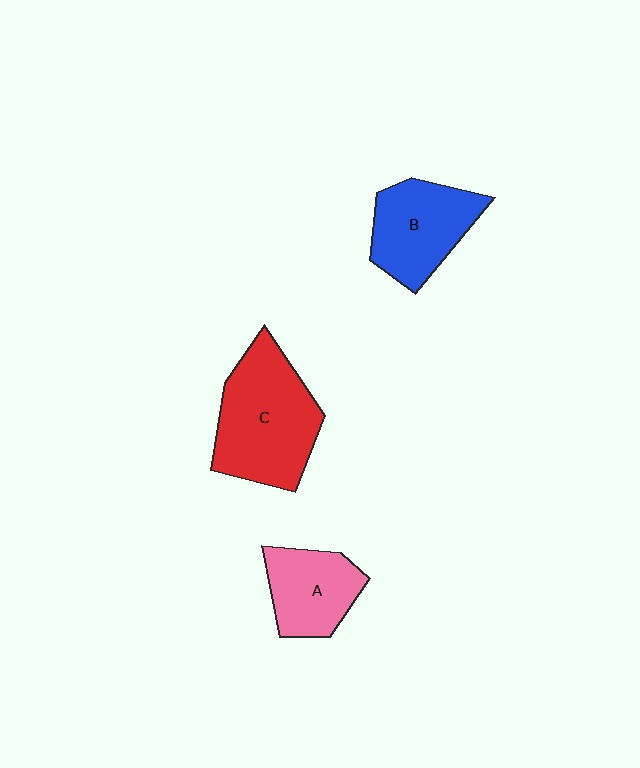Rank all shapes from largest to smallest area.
From largest to smallest: C (red), B (blue), A (pink).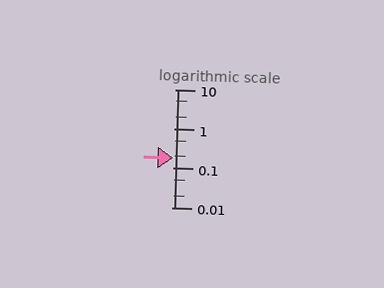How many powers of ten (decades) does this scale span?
The scale spans 3 decades, from 0.01 to 10.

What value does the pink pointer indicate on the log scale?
The pointer indicates approximately 0.18.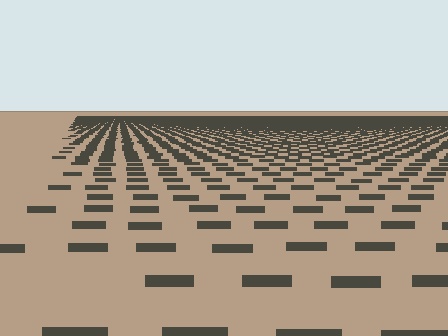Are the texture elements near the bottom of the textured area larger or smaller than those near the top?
Larger. Near the bottom, elements are closer to the viewer and appear at a bigger on-screen size.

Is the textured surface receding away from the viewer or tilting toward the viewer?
The surface is receding away from the viewer. Texture elements get smaller and denser toward the top.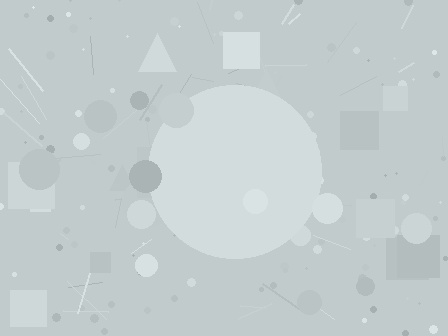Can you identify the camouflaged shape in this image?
The camouflaged shape is a circle.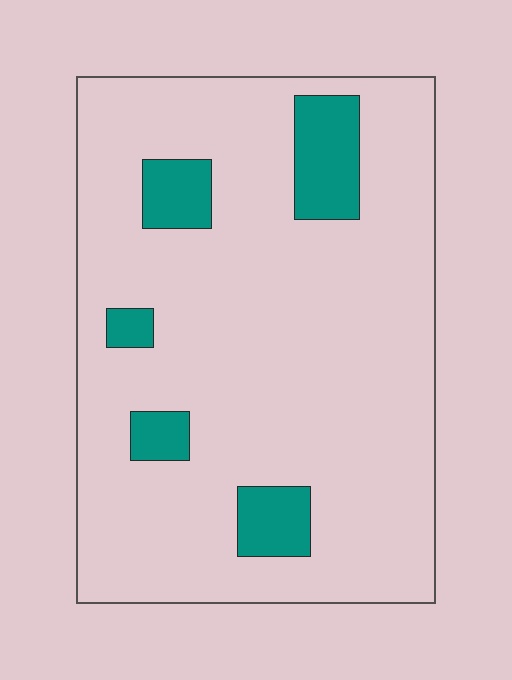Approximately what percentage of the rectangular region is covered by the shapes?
Approximately 10%.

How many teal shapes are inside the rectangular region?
5.